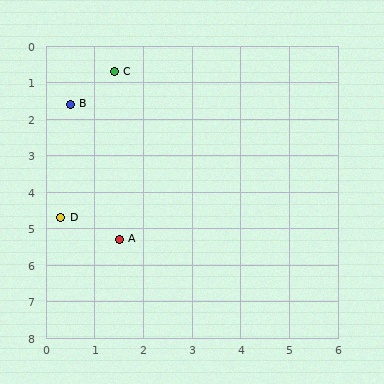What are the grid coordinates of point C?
Point C is at approximately (1.4, 0.7).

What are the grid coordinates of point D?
Point D is at approximately (0.3, 4.7).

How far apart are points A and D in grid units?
Points A and D are about 1.3 grid units apart.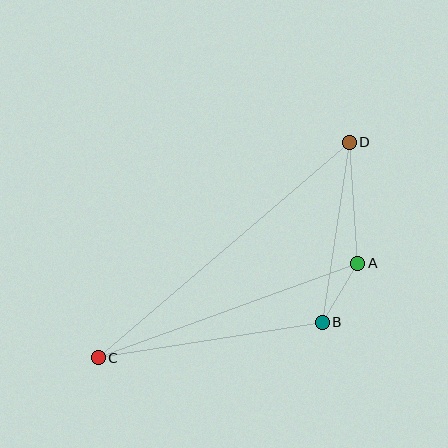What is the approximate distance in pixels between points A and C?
The distance between A and C is approximately 276 pixels.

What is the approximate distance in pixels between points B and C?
The distance between B and C is approximately 227 pixels.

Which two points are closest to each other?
Points A and B are closest to each other.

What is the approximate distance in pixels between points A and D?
The distance between A and D is approximately 121 pixels.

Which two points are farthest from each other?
Points C and D are farthest from each other.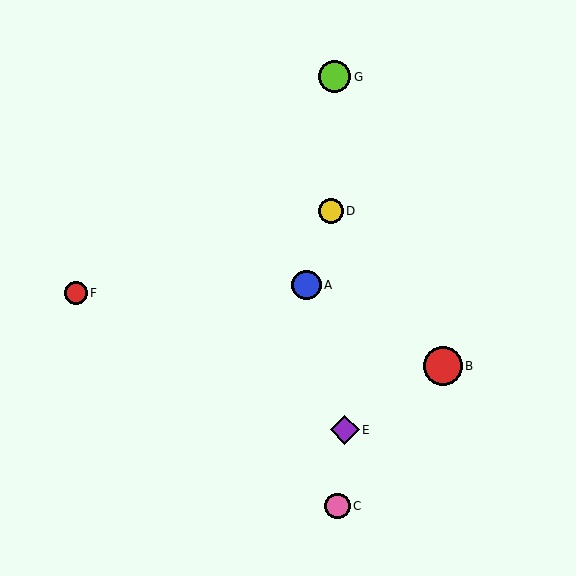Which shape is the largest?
The red circle (labeled B) is the largest.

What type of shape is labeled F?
Shape F is a red circle.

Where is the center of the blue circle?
The center of the blue circle is at (307, 285).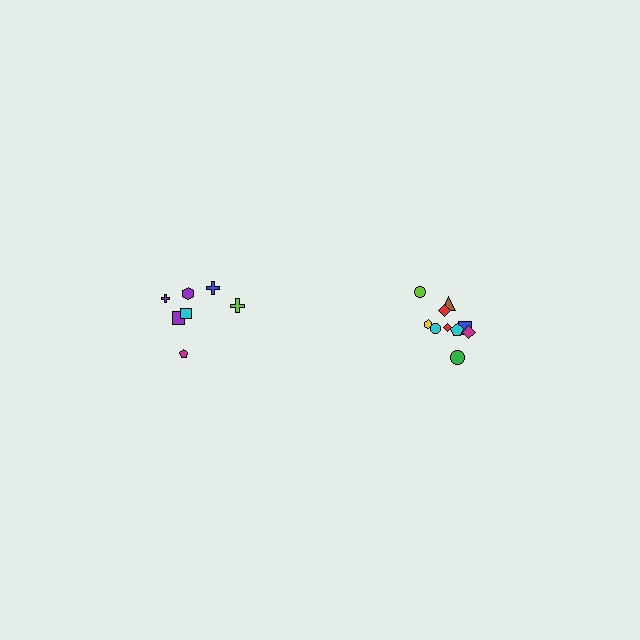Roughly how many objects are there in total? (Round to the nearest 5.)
Roughly 15 objects in total.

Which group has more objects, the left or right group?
The right group.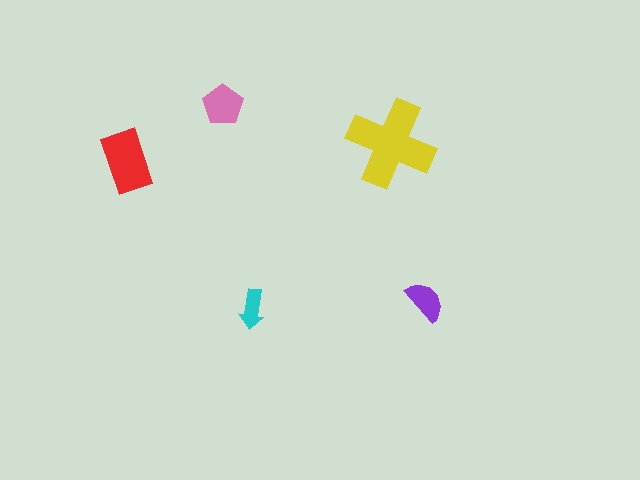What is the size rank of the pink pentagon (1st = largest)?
3rd.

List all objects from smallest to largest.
The cyan arrow, the purple semicircle, the pink pentagon, the red rectangle, the yellow cross.